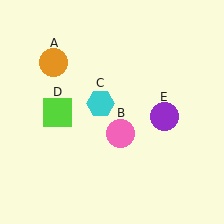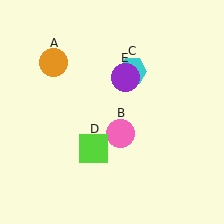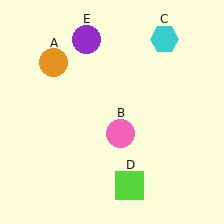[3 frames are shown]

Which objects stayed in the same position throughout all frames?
Orange circle (object A) and pink circle (object B) remained stationary.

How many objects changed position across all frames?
3 objects changed position: cyan hexagon (object C), lime square (object D), purple circle (object E).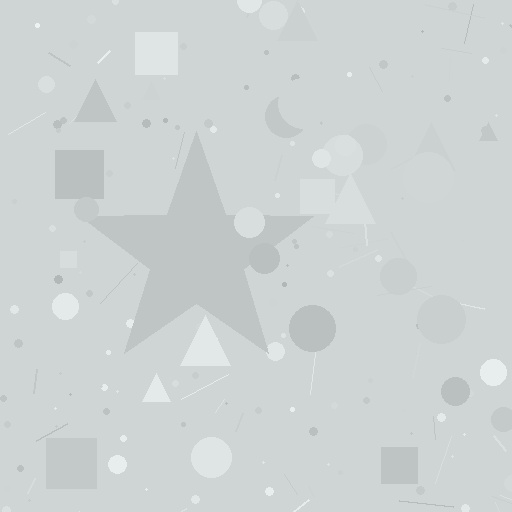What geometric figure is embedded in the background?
A star is embedded in the background.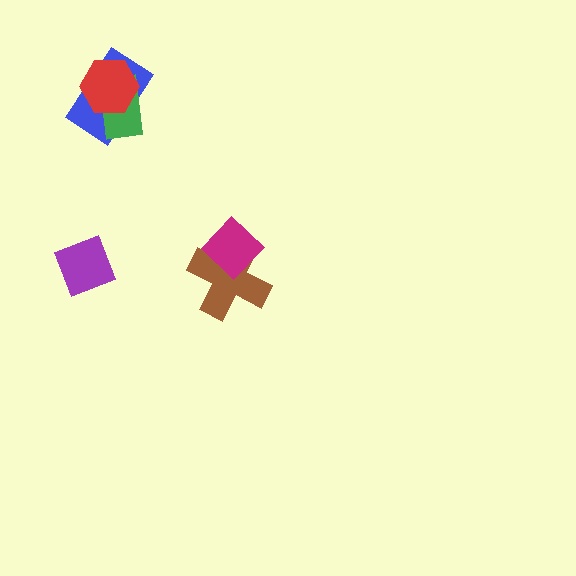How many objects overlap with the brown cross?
1 object overlaps with the brown cross.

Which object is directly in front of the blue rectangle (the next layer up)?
The green rectangle is directly in front of the blue rectangle.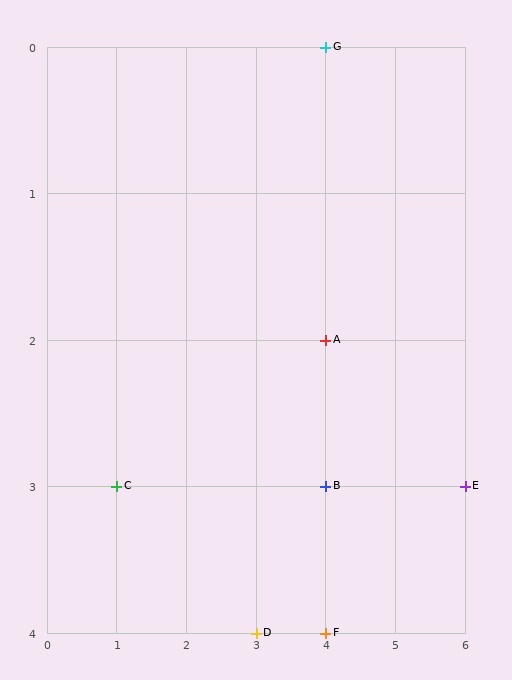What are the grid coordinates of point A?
Point A is at grid coordinates (4, 2).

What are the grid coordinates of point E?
Point E is at grid coordinates (6, 3).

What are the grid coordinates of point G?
Point G is at grid coordinates (4, 0).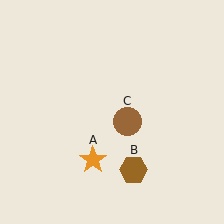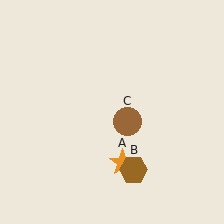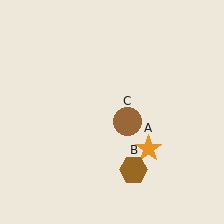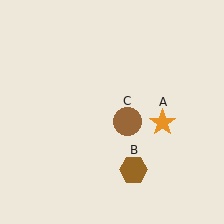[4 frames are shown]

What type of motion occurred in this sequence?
The orange star (object A) rotated counterclockwise around the center of the scene.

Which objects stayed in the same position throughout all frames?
Brown hexagon (object B) and brown circle (object C) remained stationary.